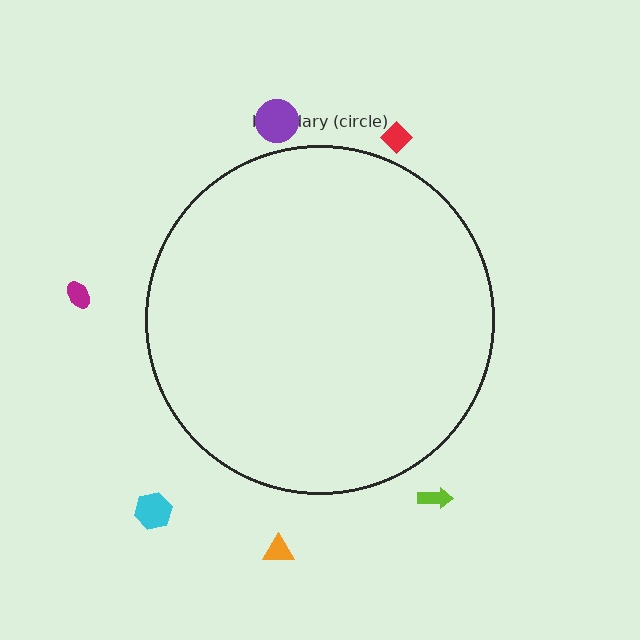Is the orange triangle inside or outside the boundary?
Outside.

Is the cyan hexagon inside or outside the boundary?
Outside.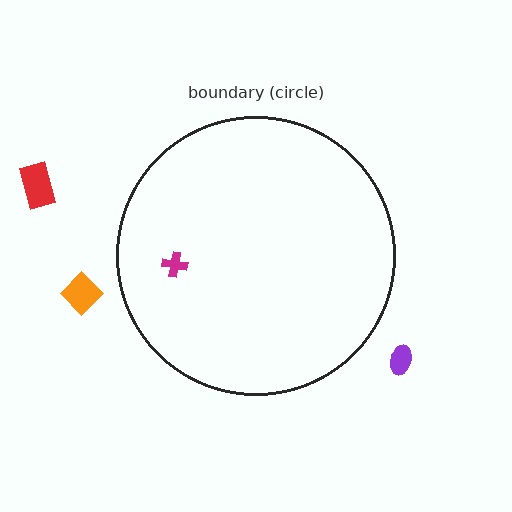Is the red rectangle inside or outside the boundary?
Outside.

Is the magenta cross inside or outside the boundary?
Inside.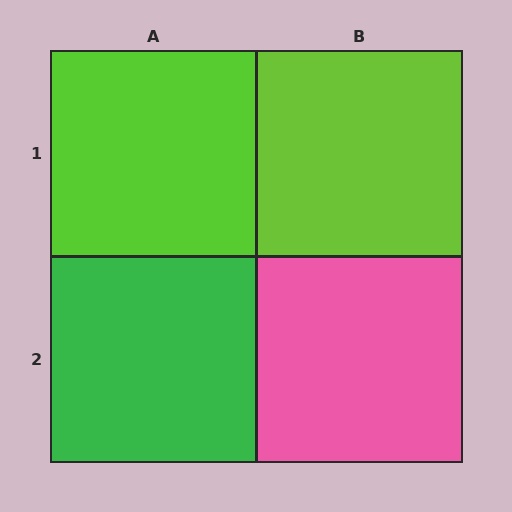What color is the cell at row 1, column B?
Lime.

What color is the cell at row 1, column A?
Lime.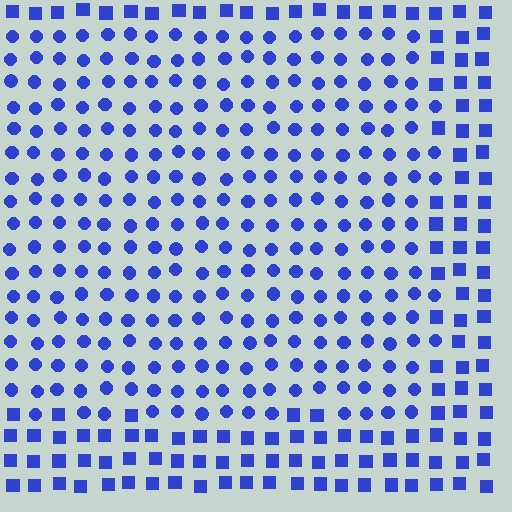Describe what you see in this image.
The image is filled with small blue elements arranged in a uniform grid. A rectangle-shaped region contains circles, while the surrounding area contains squares. The boundary is defined purely by the change in element shape.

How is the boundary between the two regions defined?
The boundary is defined by a change in element shape: circles inside vs. squares outside. All elements share the same color and spacing.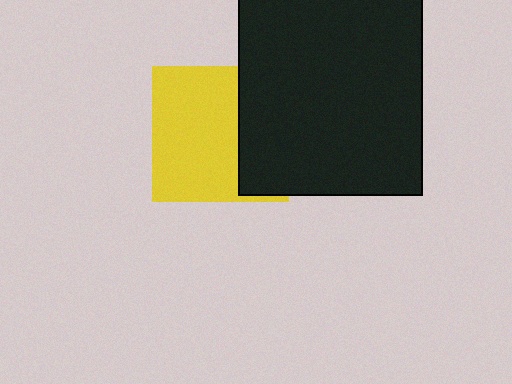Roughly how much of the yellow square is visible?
About half of it is visible (roughly 64%).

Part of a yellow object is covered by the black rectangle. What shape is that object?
It is a square.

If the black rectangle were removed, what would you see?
You would see the complete yellow square.